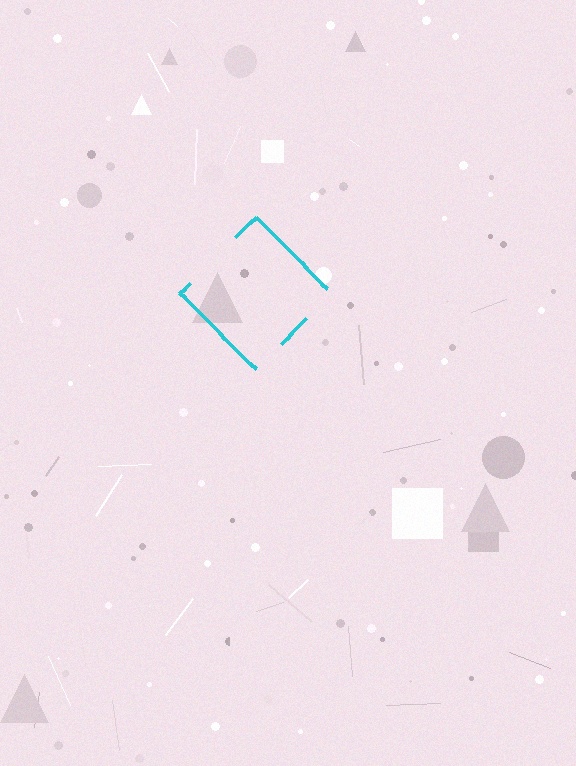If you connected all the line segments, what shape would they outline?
They would outline a diamond.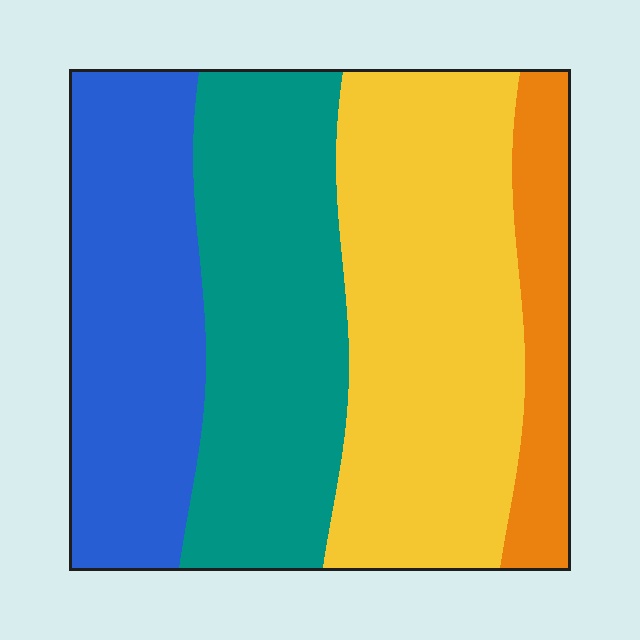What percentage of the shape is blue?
Blue takes up about one quarter (1/4) of the shape.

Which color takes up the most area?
Yellow, at roughly 35%.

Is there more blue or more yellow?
Yellow.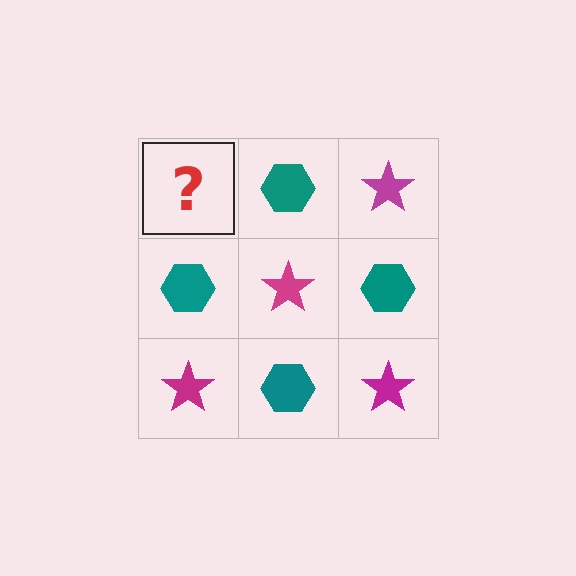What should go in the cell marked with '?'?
The missing cell should contain a magenta star.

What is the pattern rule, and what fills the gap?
The rule is that it alternates magenta star and teal hexagon in a checkerboard pattern. The gap should be filled with a magenta star.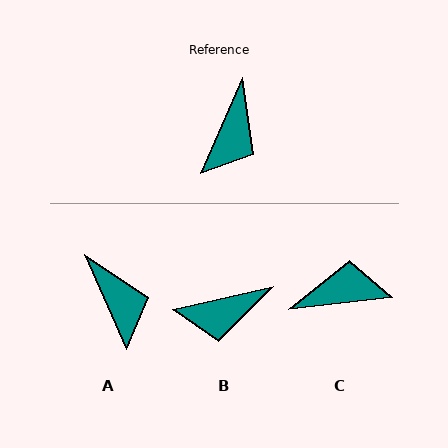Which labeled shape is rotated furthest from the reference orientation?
C, about 121 degrees away.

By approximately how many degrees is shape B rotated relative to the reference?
Approximately 54 degrees clockwise.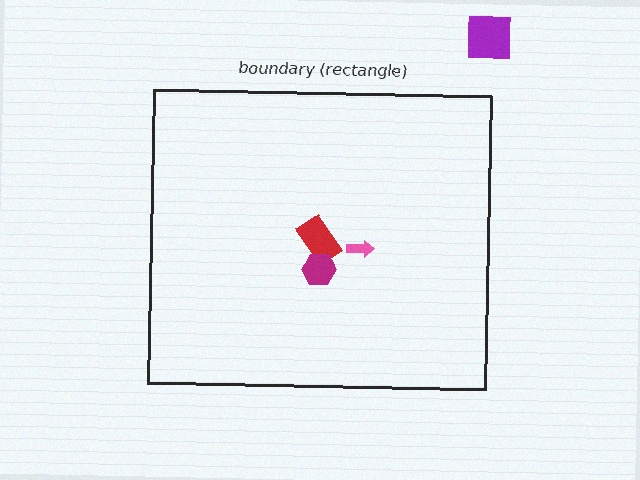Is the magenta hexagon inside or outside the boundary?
Inside.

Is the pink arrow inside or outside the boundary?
Inside.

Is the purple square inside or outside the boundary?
Outside.